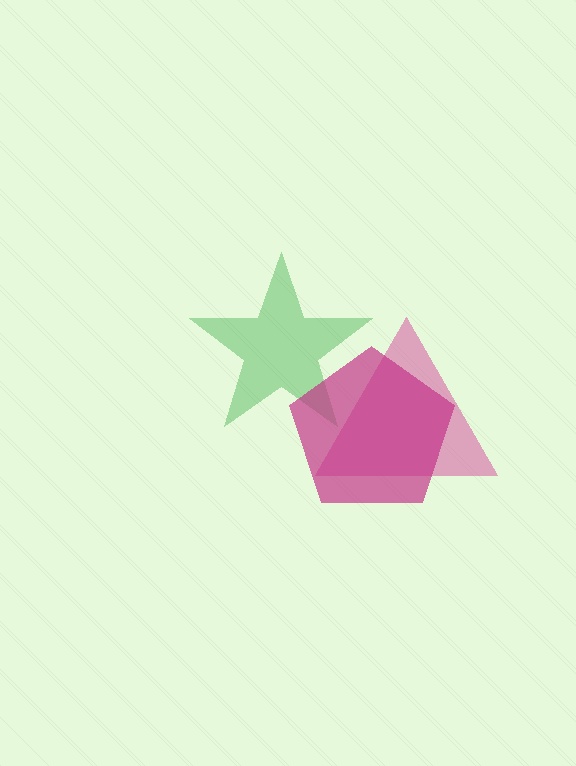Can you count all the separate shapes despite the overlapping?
Yes, there are 3 separate shapes.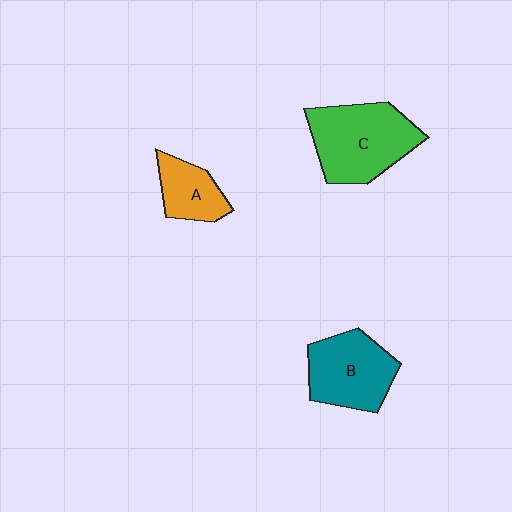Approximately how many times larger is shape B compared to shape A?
Approximately 1.6 times.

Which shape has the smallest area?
Shape A (orange).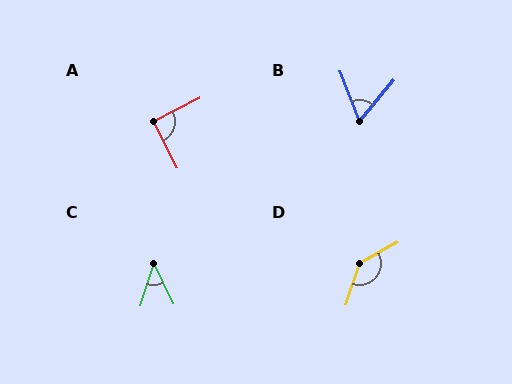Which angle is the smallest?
C, at approximately 43 degrees.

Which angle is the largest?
D, at approximately 137 degrees.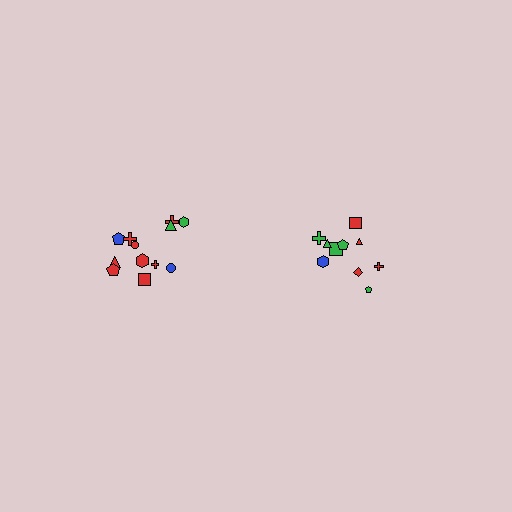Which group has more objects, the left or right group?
The left group.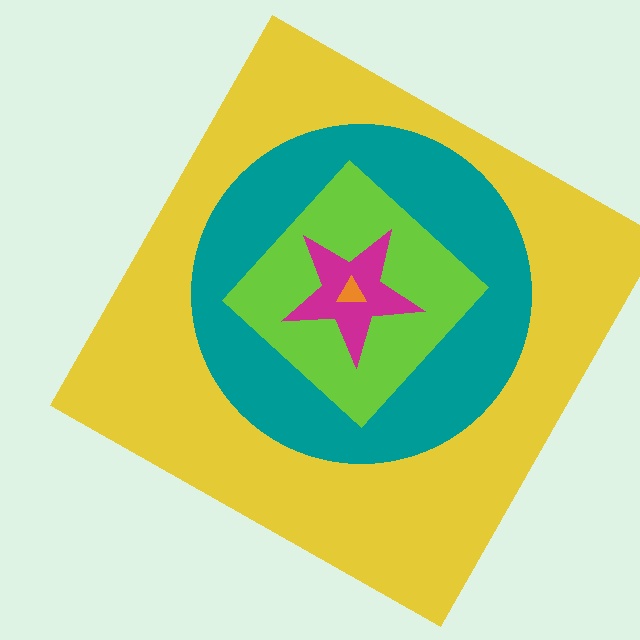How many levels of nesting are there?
5.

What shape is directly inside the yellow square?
The teal circle.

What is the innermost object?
The orange triangle.